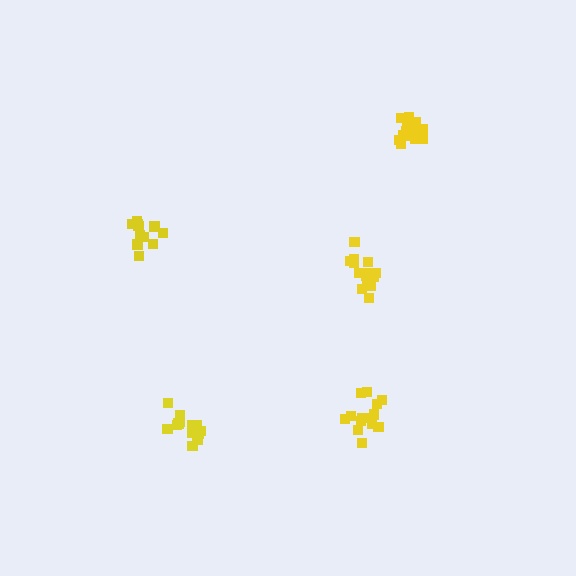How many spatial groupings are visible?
There are 5 spatial groupings.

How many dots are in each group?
Group 1: 11 dots, Group 2: 13 dots, Group 3: 13 dots, Group 4: 14 dots, Group 5: 14 dots (65 total).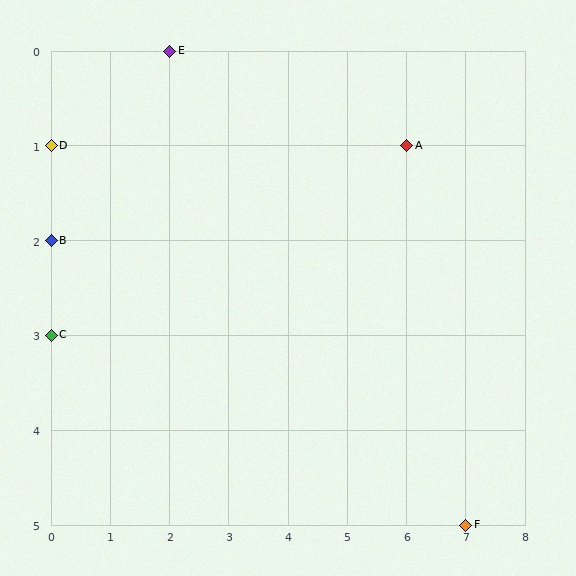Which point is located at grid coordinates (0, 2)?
Point B is at (0, 2).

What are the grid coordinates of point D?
Point D is at grid coordinates (0, 1).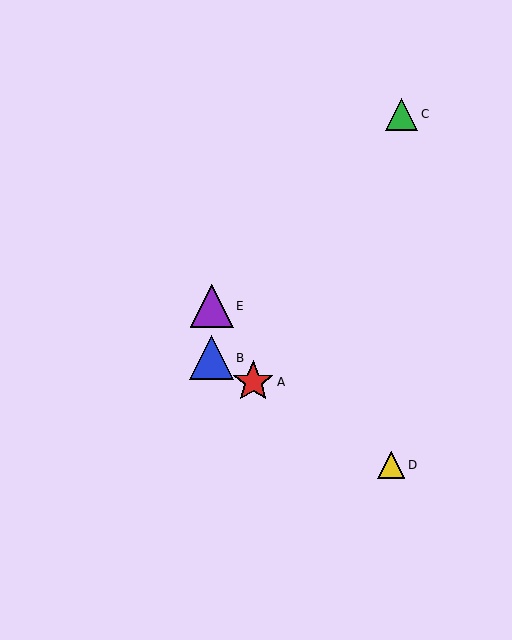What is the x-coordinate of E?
Object E is at x≈212.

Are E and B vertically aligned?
Yes, both are at x≈212.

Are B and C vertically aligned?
No, B is at x≈212 and C is at x≈402.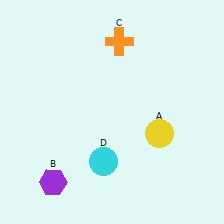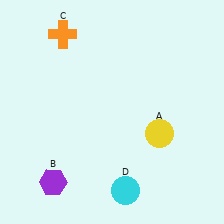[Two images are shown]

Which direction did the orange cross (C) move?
The orange cross (C) moved left.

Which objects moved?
The objects that moved are: the orange cross (C), the cyan circle (D).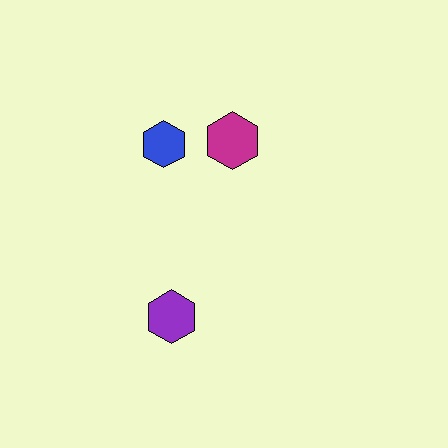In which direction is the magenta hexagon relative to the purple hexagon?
The magenta hexagon is above the purple hexagon.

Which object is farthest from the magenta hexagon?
The purple hexagon is farthest from the magenta hexagon.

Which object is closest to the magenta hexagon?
The blue hexagon is closest to the magenta hexagon.